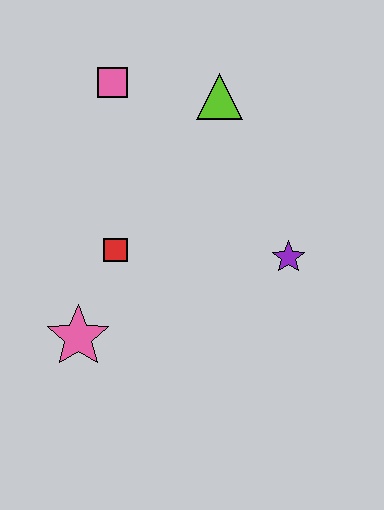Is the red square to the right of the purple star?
No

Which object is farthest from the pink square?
The pink star is farthest from the pink square.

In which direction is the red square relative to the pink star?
The red square is above the pink star.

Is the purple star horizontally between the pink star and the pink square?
No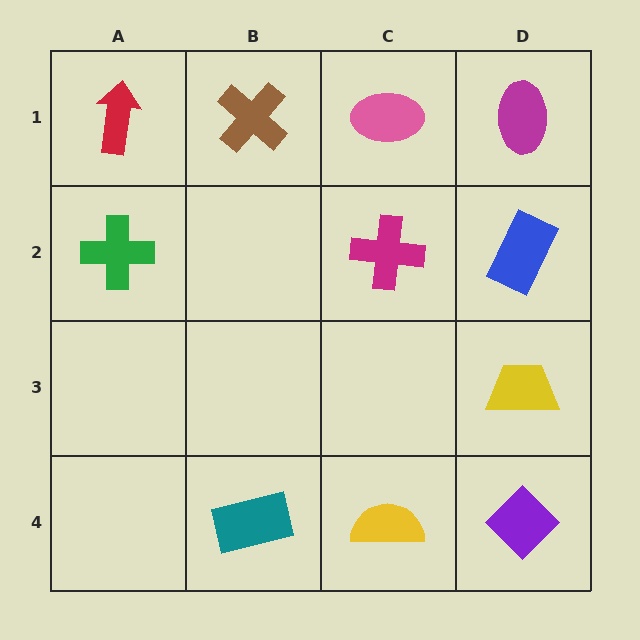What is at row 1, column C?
A pink ellipse.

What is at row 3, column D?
A yellow trapezoid.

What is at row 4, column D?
A purple diamond.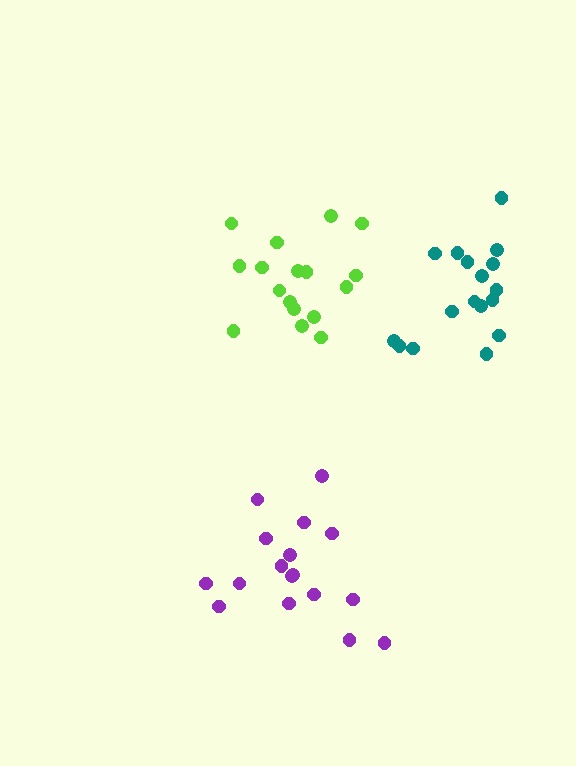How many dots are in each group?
Group 1: 17 dots, Group 2: 17 dots, Group 3: 17 dots (51 total).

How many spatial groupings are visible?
There are 3 spatial groupings.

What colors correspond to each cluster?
The clusters are colored: purple, lime, teal.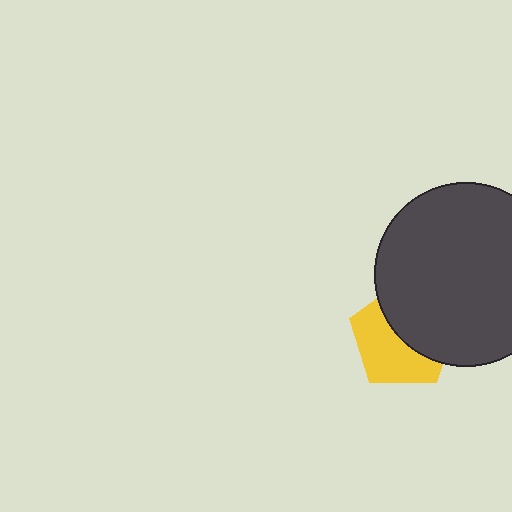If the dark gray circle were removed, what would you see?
You would see the complete yellow pentagon.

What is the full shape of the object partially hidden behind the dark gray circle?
The partially hidden object is a yellow pentagon.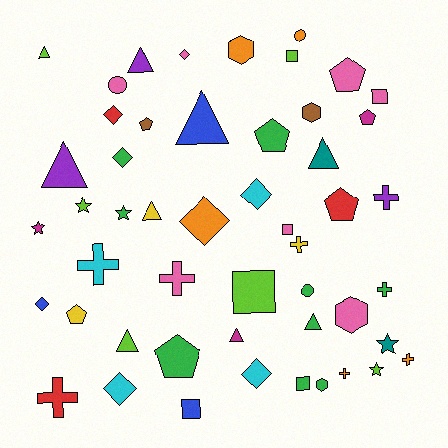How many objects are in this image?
There are 50 objects.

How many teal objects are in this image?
There are 2 teal objects.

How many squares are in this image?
There are 6 squares.